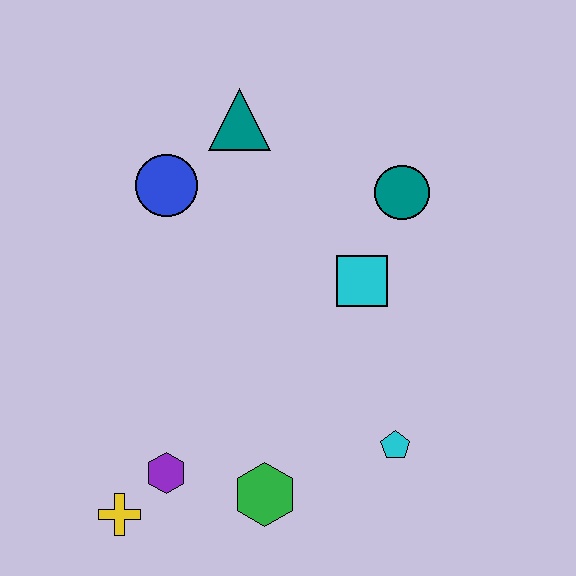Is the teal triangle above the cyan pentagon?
Yes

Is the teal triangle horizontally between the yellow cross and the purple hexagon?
No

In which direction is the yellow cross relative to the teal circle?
The yellow cross is below the teal circle.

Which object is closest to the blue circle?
The teal triangle is closest to the blue circle.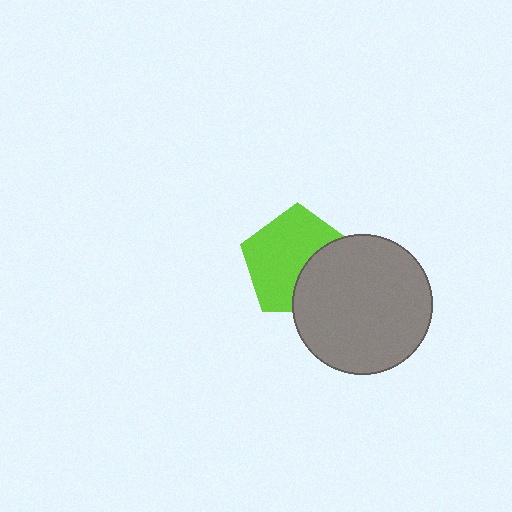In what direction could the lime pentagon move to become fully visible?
The lime pentagon could move toward the upper-left. That would shift it out from behind the gray circle entirely.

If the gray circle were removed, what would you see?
You would see the complete lime pentagon.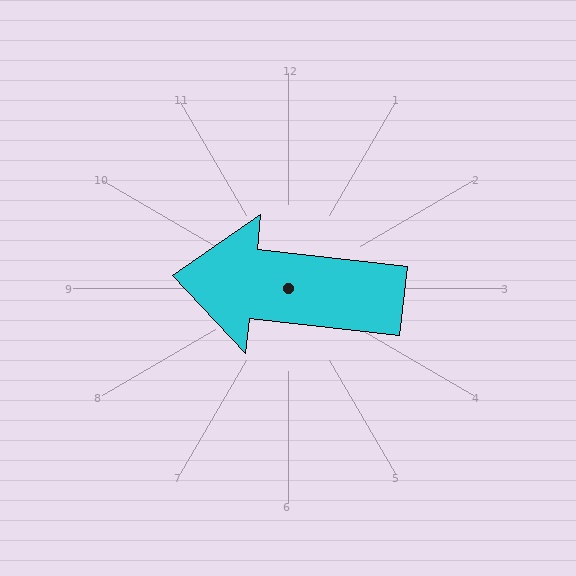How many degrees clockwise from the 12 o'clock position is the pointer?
Approximately 276 degrees.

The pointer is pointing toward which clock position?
Roughly 9 o'clock.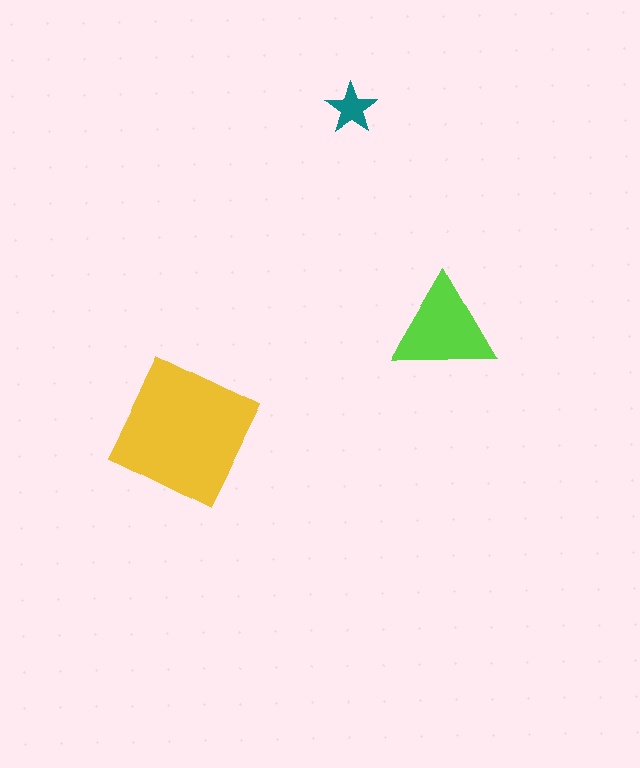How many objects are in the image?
There are 3 objects in the image.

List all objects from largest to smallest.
The yellow square, the lime triangle, the teal star.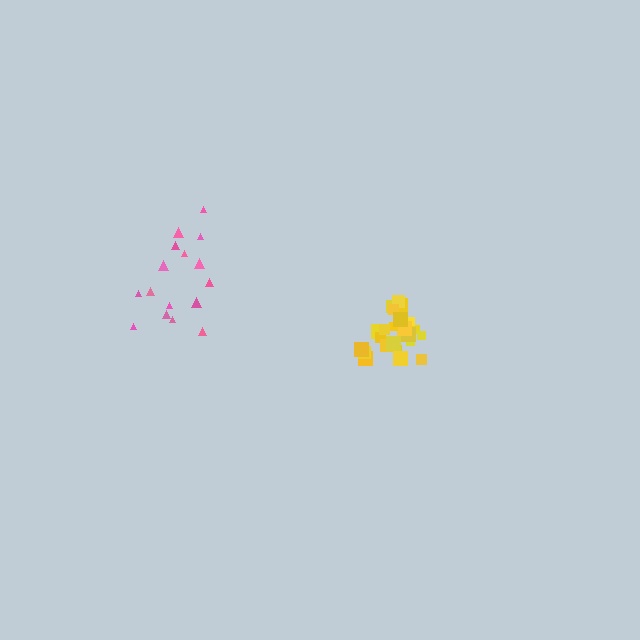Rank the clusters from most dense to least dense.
yellow, pink.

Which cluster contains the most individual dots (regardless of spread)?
Yellow (23).